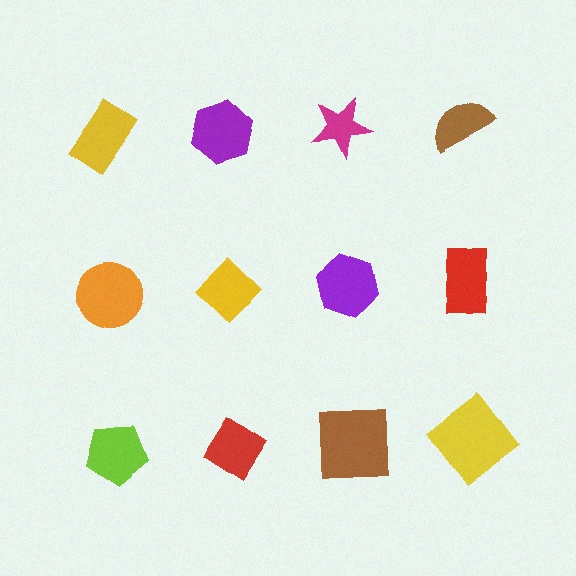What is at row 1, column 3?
A magenta star.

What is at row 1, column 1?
A yellow rectangle.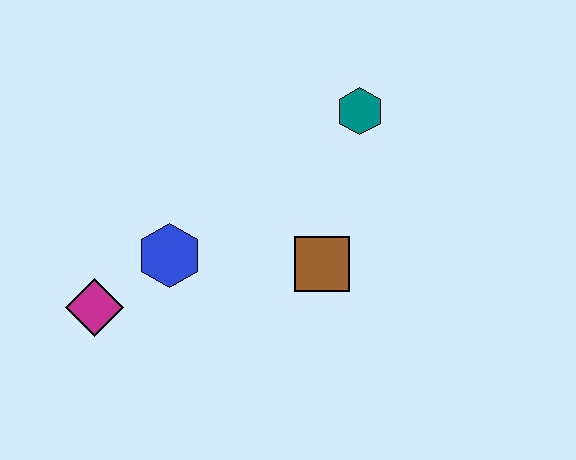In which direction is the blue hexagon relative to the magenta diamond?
The blue hexagon is to the right of the magenta diamond.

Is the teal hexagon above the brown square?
Yes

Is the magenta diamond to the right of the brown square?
No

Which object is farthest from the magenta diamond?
The teal hexagon is farthest from the magenta diamond.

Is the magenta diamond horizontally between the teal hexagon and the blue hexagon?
No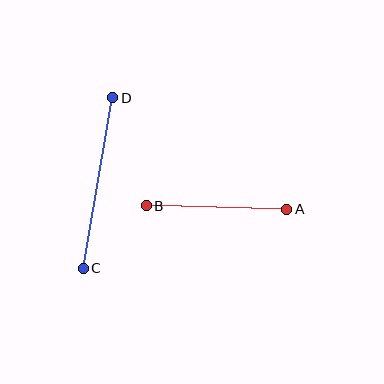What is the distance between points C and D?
The distance is approximately 173 pixels.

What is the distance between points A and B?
The distance is approximately 141 pixels.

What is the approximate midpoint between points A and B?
The midpoint is at approximately (217, 208) pixels.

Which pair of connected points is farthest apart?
Points C and D are farthest apart.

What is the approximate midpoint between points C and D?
The midpoint is at approximately (98, 183) pixels.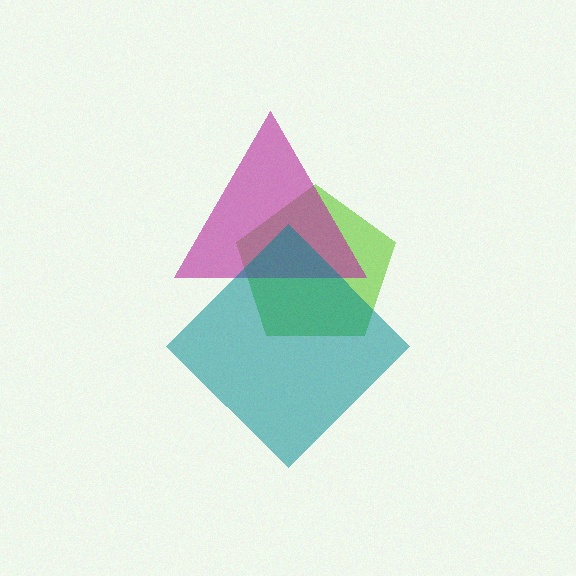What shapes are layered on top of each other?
The layered shapes are: a lime pentagon, a magenta triangle, a teal diamond.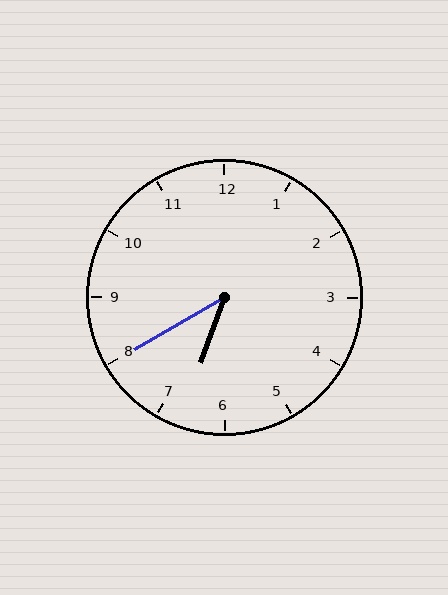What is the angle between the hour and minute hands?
Approximately 40 degrees.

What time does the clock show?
6:40.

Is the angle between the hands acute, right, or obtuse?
It is acute.